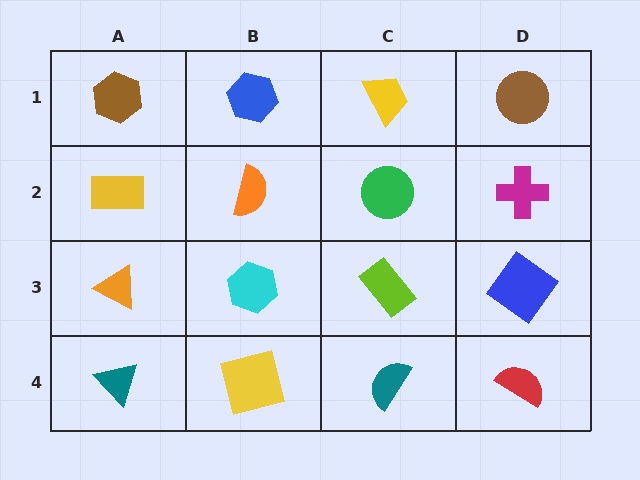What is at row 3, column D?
A blue diamond.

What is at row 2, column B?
An orange semicircle.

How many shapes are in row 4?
4 shapes.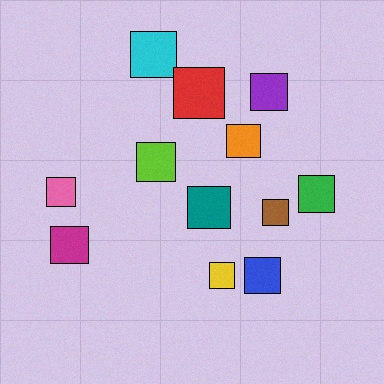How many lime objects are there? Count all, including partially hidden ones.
There is 1 lime object.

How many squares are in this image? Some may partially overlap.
There are 12 squares.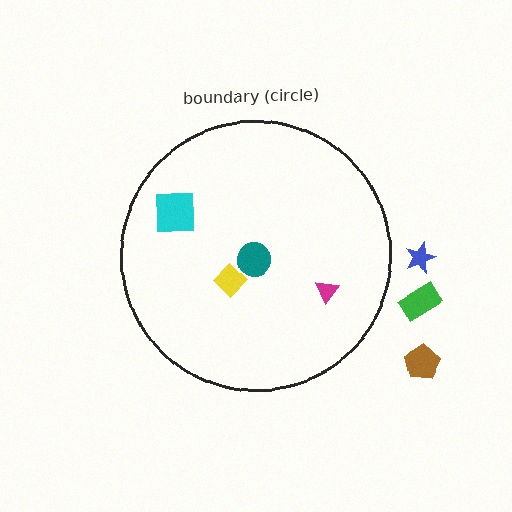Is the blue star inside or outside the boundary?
Outside.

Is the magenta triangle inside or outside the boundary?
Inside.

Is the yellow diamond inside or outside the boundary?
Inside.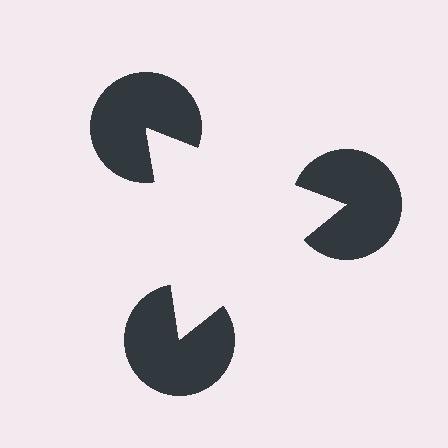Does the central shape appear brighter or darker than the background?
It typically appears slightly brighter than the background, even though no actual brightness change is drawn.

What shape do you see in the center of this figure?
An illusory triangle — its edges are inferred from the aligned wedge cuts in the pac-man discs, not physically drawn.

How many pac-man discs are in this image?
There are 3 — one at each vertex of the illusory triangle.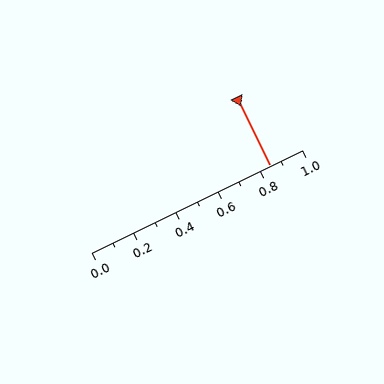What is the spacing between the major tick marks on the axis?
The major ticks are spaced 0.2 apart.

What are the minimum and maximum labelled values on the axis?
The axis runs from 0.0 to 1.0.